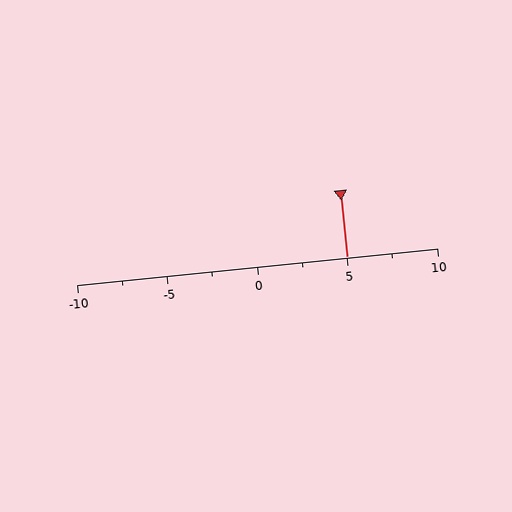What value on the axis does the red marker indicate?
The marker indicates approximately 5.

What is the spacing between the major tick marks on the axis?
The major ticks are spaced 5 apart.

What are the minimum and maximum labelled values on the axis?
The axis runs from -10 to 10.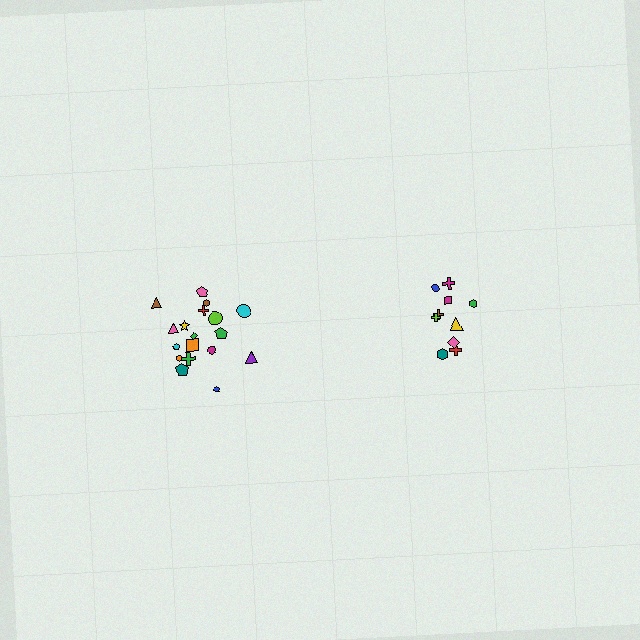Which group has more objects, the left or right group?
The left group.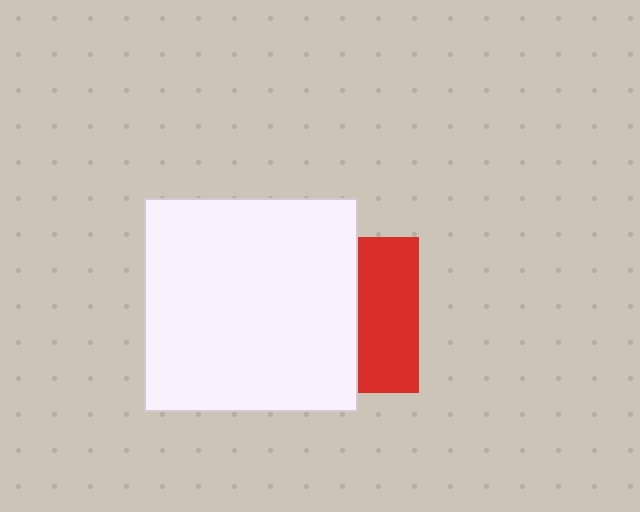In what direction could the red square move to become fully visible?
The red square could move right. That would shift it out from behind the white square entirely.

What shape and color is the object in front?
The object in front is a white square.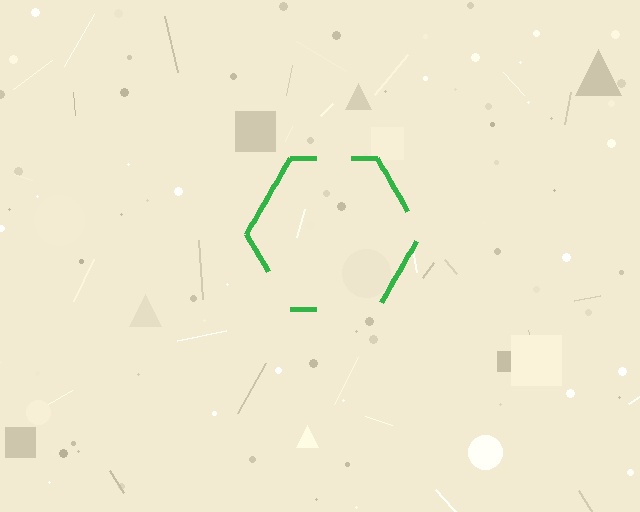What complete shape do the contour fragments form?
The contour fragments form a hexagon.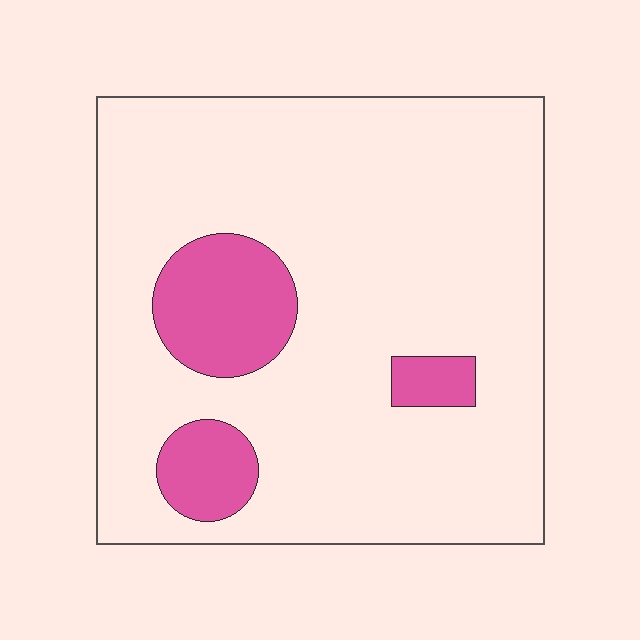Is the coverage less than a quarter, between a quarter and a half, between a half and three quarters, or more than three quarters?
Less than a quarter.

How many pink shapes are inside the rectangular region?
3.